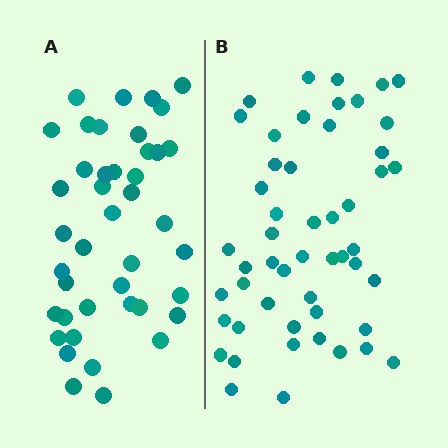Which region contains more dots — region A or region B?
Region B (the right region) has more dots.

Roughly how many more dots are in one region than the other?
Region B has roughly 8 or so more dots than region A.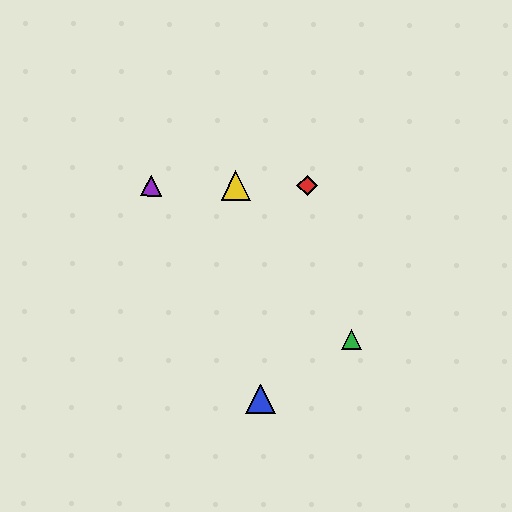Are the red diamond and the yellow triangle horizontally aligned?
Yes, both are at y≈186.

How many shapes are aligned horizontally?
3 shapes (the red diamond, the yellow triangle, the purple triangle) are aligned horizontally.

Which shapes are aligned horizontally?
The red diamond, the yellow triangle, the purple triangle are aligned horizontally.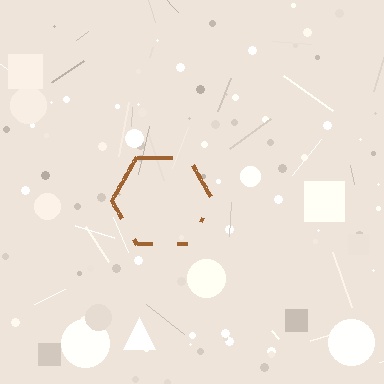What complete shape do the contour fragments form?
The contour fragments form a hexagon.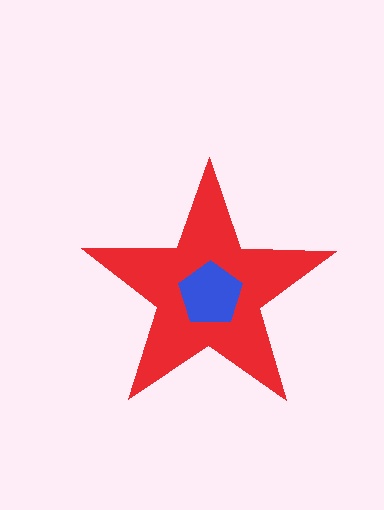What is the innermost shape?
The blue pentagon.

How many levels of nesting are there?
2.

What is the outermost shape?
The red star.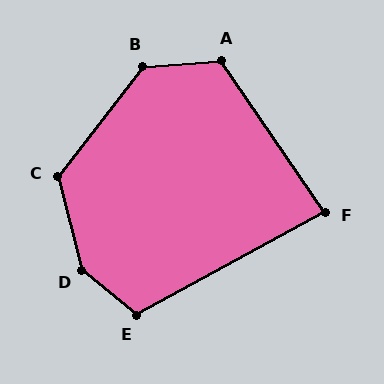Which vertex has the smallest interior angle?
F, at approximately 84 degrees.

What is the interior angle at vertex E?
Approximately 112 degrees (obtuse).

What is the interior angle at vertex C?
Approximately 128 degrees (obtuse).